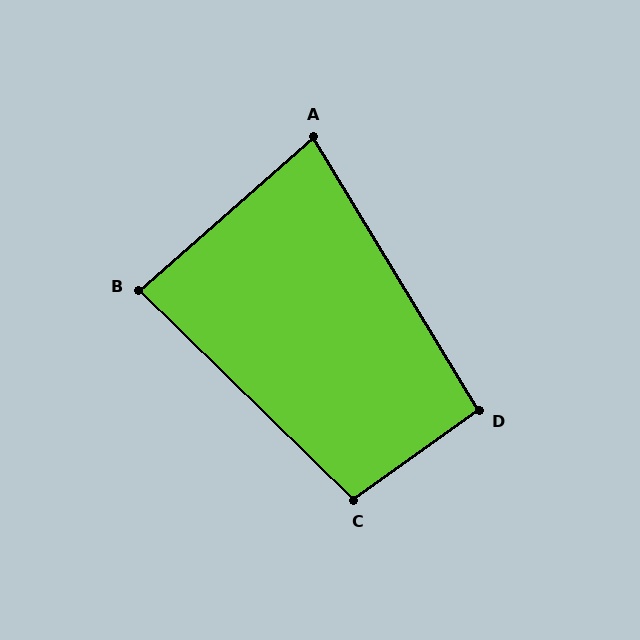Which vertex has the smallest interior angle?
A, at approximately 80 degrees.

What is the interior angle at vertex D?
Approximately 94 degrees (approximately right).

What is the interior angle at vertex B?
Approximately 86 degrees (approximately right).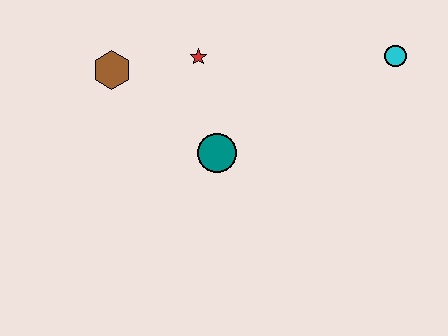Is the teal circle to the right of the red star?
Yes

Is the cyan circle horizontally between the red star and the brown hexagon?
No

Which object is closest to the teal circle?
The red star is closest to the teal circle.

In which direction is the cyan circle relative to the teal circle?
The cyan circle is to the right of the teal circle.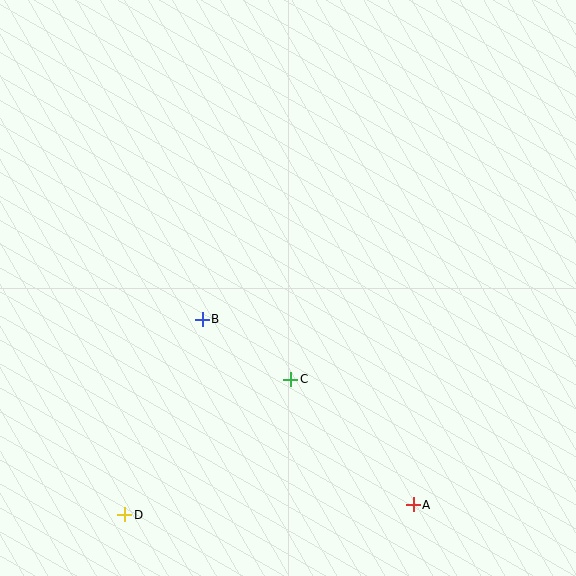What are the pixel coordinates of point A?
Point A is at (413, 505).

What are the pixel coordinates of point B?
Point B is at (202, 319).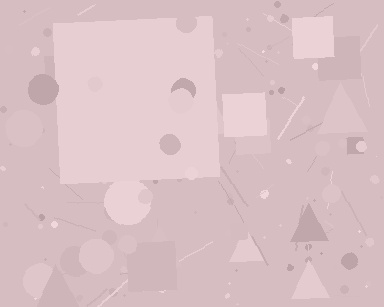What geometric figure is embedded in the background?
A square is embedded in the background.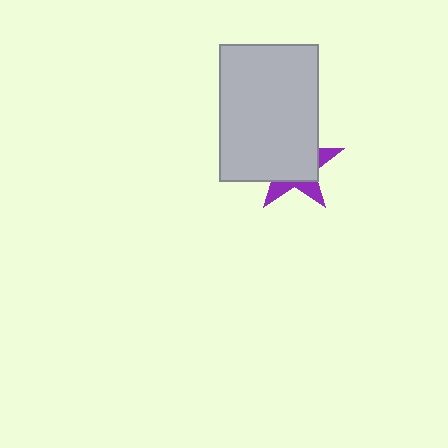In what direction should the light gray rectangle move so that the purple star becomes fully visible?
The light gray rectangle should move toward the upper-left. That is the shortest direction to clear the overlap and leave the purple star fully visible.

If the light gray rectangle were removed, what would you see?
You would see the complete purple star.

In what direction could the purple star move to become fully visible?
The purple star could move toward the lower-right. That would shift it out from behind the light gray rectangle entirely.